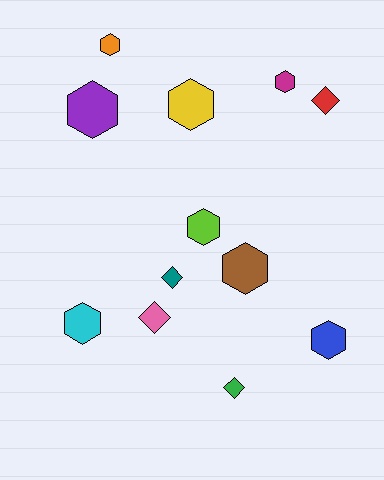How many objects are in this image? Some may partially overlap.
There are 12 objects.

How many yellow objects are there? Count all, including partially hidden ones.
There is 1 yellow object.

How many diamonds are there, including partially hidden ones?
There are 4 diamonds.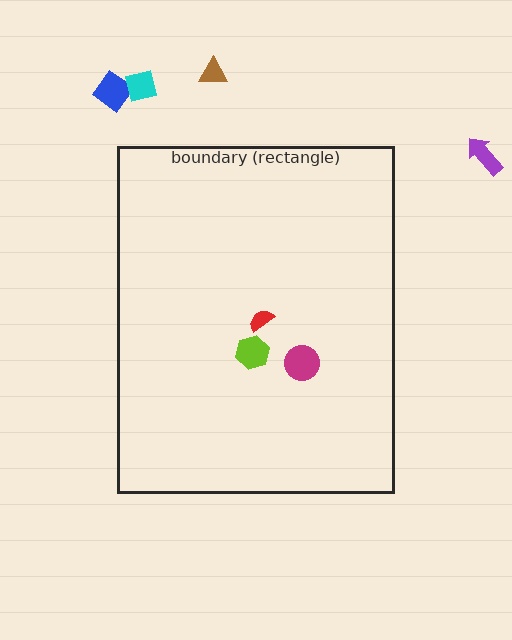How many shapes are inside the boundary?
3 inside, 4 outside.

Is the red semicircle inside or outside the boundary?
Inside.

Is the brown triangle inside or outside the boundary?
Outside.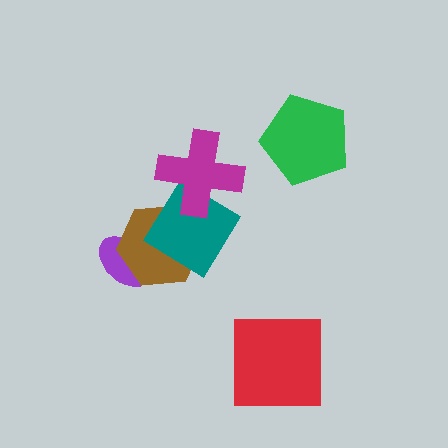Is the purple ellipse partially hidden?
Yes, it is partially covered by another shape.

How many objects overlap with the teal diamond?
2 objects overlap with the teal diamond.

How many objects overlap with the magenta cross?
1 object overlaps with the magenta cross.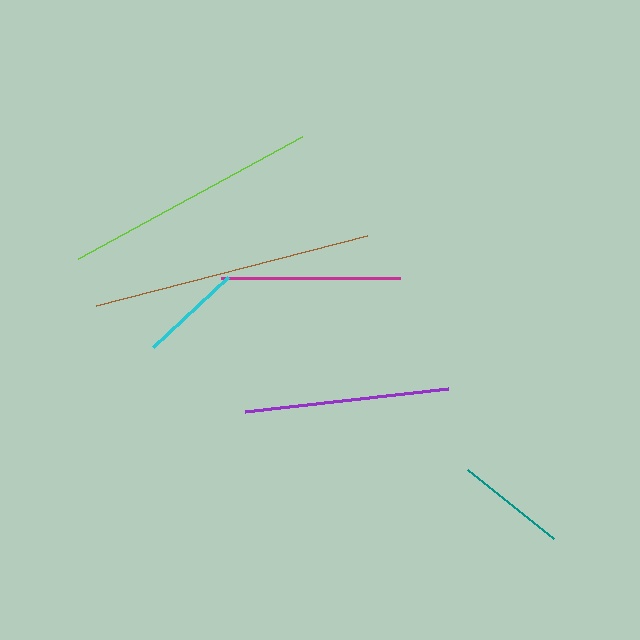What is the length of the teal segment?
The teal segment is approximately 110 pixels long.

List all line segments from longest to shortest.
From longest to shortest: brown, lime, purple, magenta, teal, cyan.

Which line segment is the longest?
The brown line is the longest at approximately 280 pixels.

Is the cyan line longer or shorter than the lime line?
The lime line is longer than the cyan line.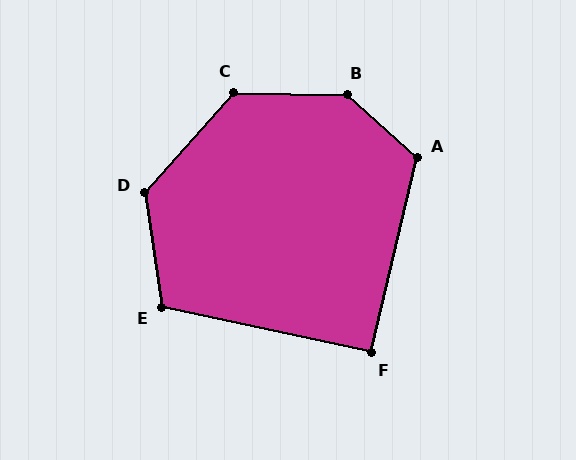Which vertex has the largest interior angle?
B, at approximately 139 degrees.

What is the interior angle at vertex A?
Approximately 119 degrees (obtuse).